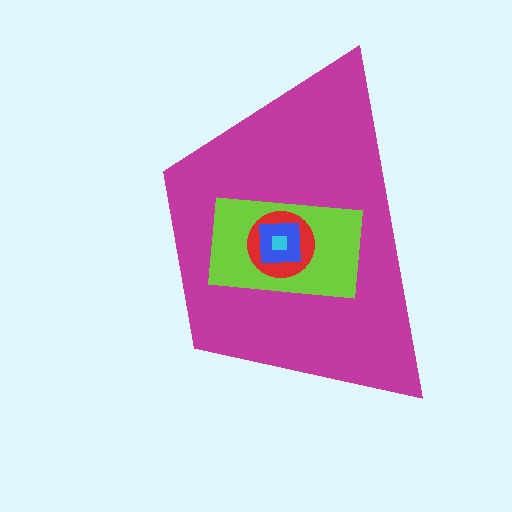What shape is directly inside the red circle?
The blue square.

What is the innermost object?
The cyan square.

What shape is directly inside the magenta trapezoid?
The lime rectangle.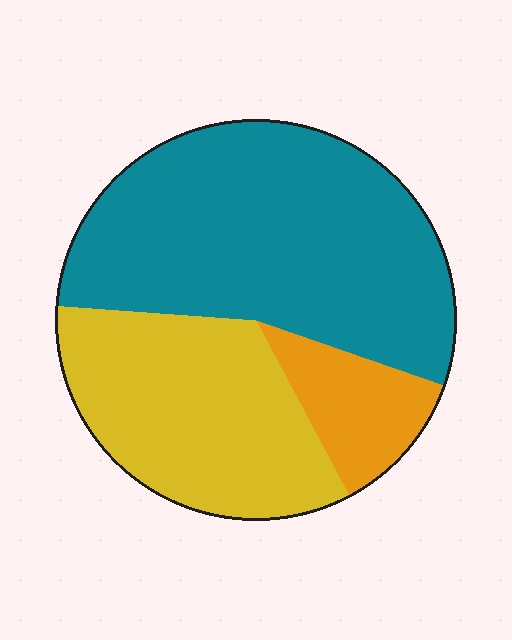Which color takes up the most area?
Teal, at roughly 55%.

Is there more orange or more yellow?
Yellow.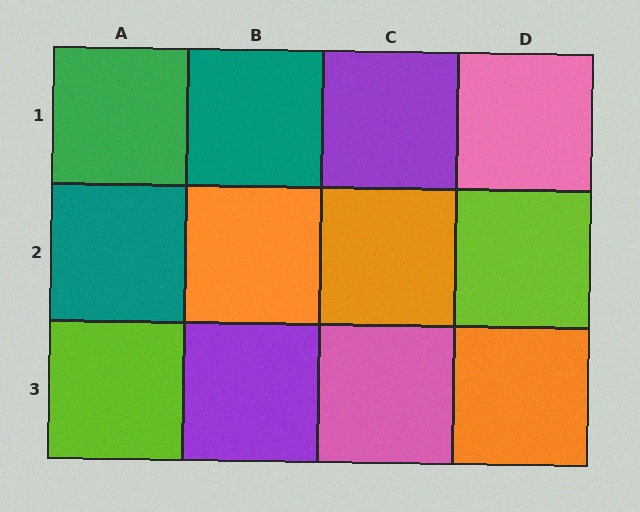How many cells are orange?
3 cells are orange.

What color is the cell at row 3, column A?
Lime.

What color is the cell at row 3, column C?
Pink.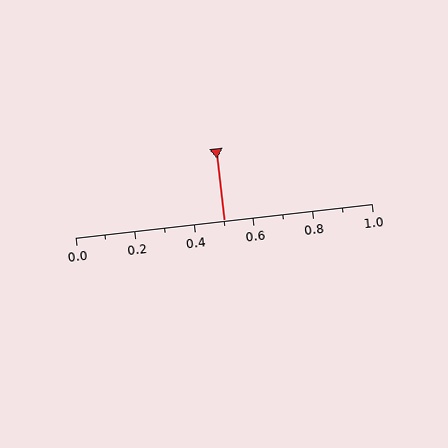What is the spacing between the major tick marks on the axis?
The major ticks are spaced 0.2 apart.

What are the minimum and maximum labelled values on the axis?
The axis runs from 0.0 to 1.0.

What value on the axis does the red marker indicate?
The marker indicates approximately 0.5.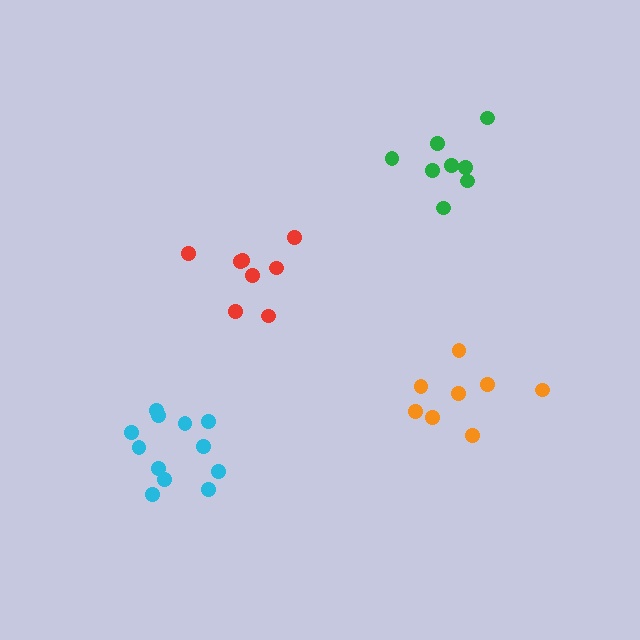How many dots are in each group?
Group 1: 8 dots, Group 2: 8 dots, Group 3: 12 dots, Group 4: 8 dots (36 total).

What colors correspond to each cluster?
The clusters are colored: red, green, cyan, orange.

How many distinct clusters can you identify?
There are 4 distinct clusters.